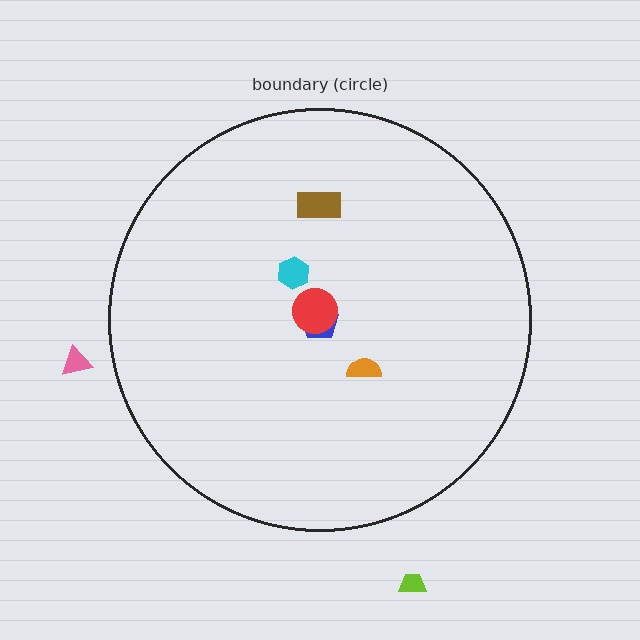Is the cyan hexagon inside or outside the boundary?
Inside.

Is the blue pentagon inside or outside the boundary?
Inside.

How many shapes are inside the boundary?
5 inside, 2 outside.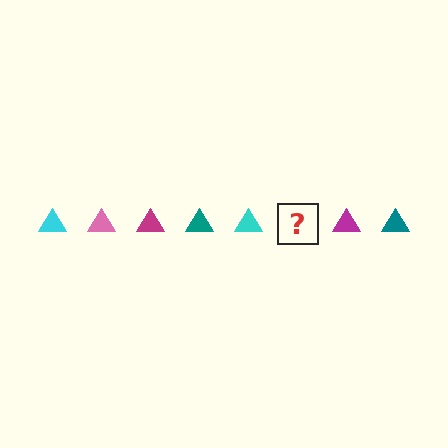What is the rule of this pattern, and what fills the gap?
The rule is that the pattern cycles through cyan, pink, magenta, teal triangles. The gap should be filled with a pink triangle.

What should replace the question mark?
The question mark should be replaced with a pink triangle.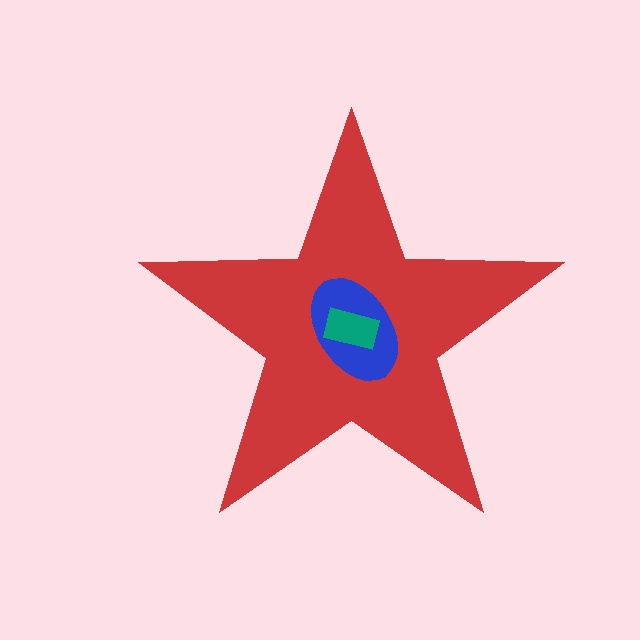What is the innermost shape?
The teal rectangle.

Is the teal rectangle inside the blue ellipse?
Yes.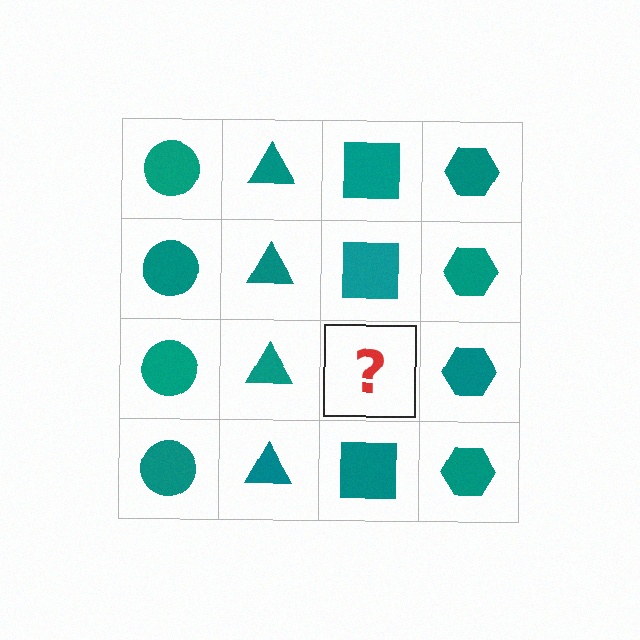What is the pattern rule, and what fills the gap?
The rule is that each column has a consistent shape. The gap should be filled with a teal square.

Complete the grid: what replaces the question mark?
The question mark should be replaced with a teal square.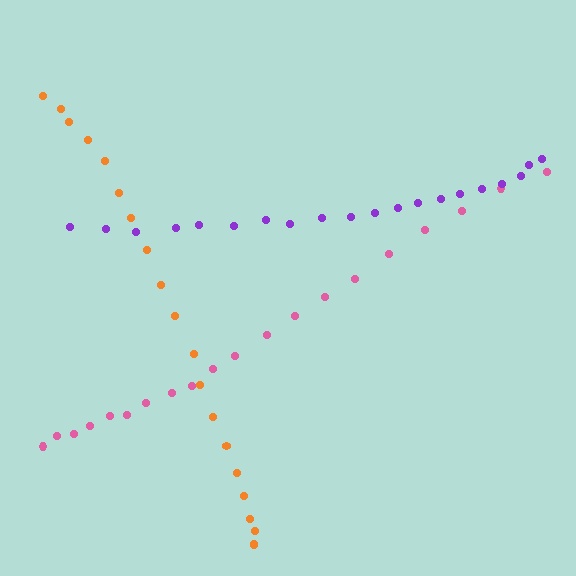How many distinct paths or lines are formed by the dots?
There are 3 distinct paths.